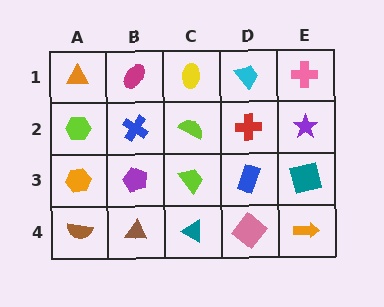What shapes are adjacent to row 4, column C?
A lime trapezoid (row 3, column C), a brown triangle (row 4, column B), a pink diamond (row 4, column D).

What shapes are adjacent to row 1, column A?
A lime hexagon (row 2, column A), a magenta ellipse (row 1, column B).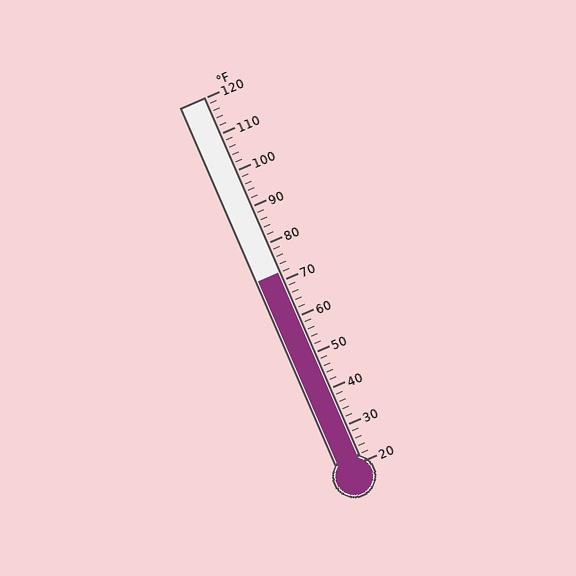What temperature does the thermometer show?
The thermometer shows approximately 72°F.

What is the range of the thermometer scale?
The thermometer scale ranges from 20°F to 120°F.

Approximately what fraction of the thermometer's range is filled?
The thermometer is filled to approximately 50% of its range.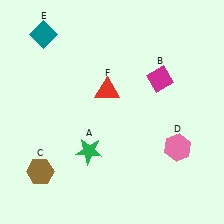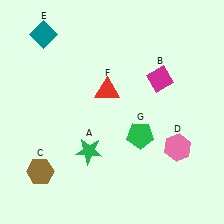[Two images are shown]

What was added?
A green pentagon (G) was added in Image 2.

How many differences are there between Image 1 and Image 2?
There is 1 difference between the two images.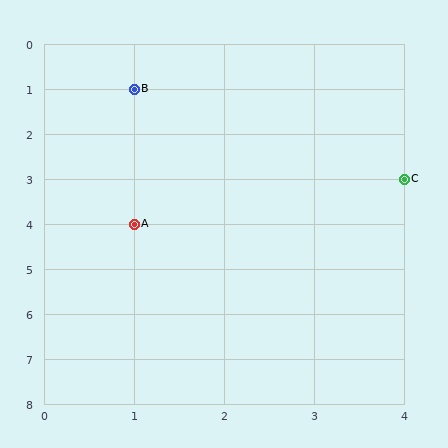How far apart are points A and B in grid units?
Points A and B are 3 rows apart.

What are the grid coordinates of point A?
Point A is at grid coordinates (1, 4).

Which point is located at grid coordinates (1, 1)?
Point B is at (1, 1).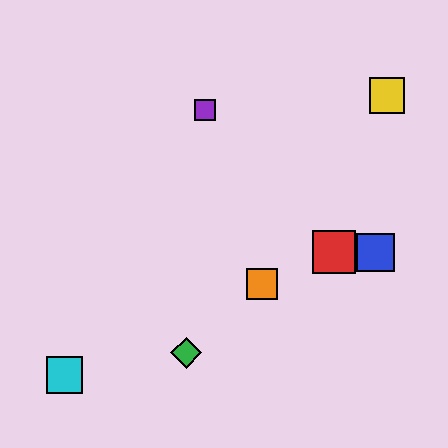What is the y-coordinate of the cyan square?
The cyan square is at y≈375.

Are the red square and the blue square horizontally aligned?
Yes, both are at y≈252.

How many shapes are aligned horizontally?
2 shapes (the red square, the blue square) are aligned horizontally.